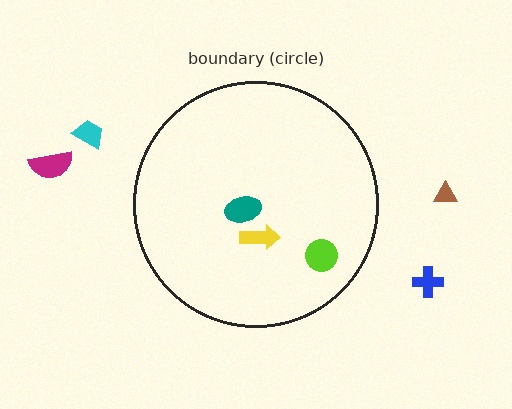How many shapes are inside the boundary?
3 inside, 4 outside.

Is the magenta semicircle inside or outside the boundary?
Outside.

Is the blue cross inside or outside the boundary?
Outside.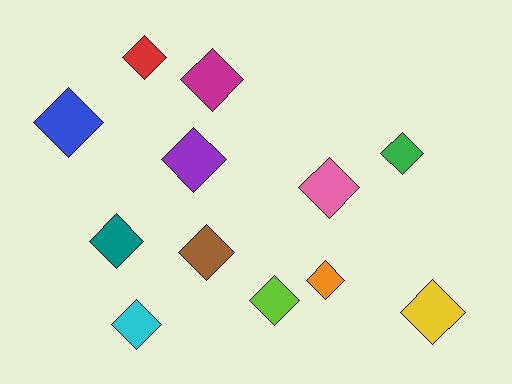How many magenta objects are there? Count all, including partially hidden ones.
There is 1 magenta object.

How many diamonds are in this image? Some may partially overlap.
There are 12 diamonds.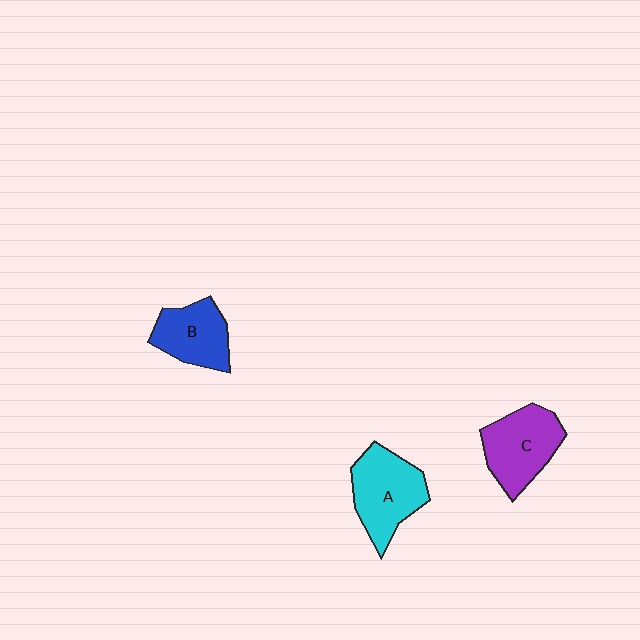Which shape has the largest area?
Shape A (cyan).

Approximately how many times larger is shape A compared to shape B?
Approximately 1.3 times.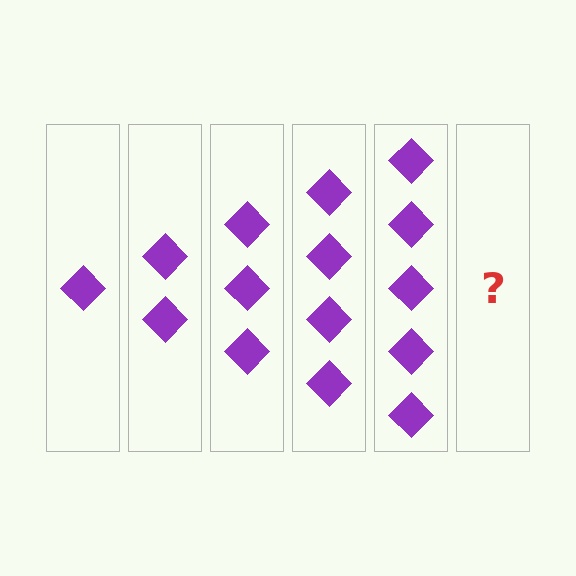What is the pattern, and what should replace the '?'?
The pattern is that each step adds one more diamond. The '?' should be 6 diamonds.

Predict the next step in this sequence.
The next step is 6 diamonds.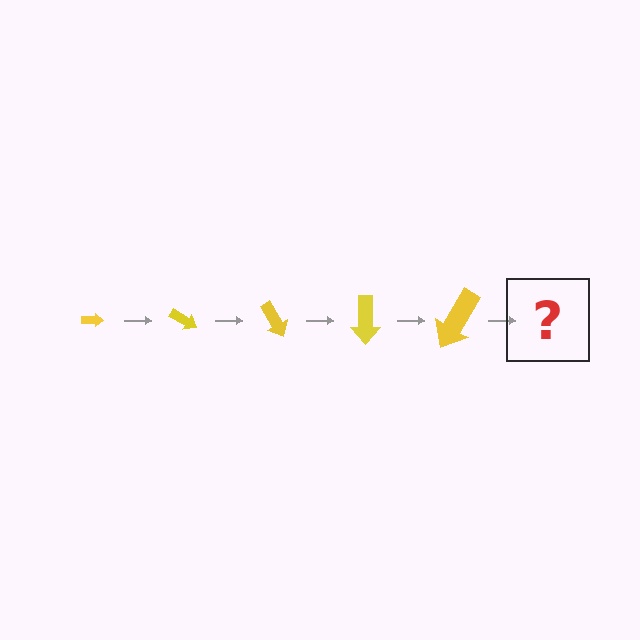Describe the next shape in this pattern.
It should be an arrow, larger than the previous one and rotated 150 degrees from the start.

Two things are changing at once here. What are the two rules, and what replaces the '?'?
The two rules are that the arrow grows larger each step and it rotates 30 degrees each step. The '?' should be an arrow, larger than the previous one and rotated 150 degrees from the start.